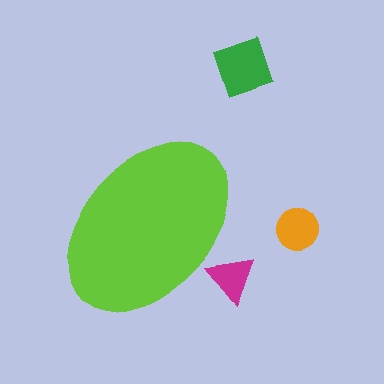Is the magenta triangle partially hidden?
Yes, the magenta triangle is partially hidden behind the lime ellipse.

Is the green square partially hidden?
No, the green square is fully visible.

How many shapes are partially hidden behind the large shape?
1 shape is partially hidden.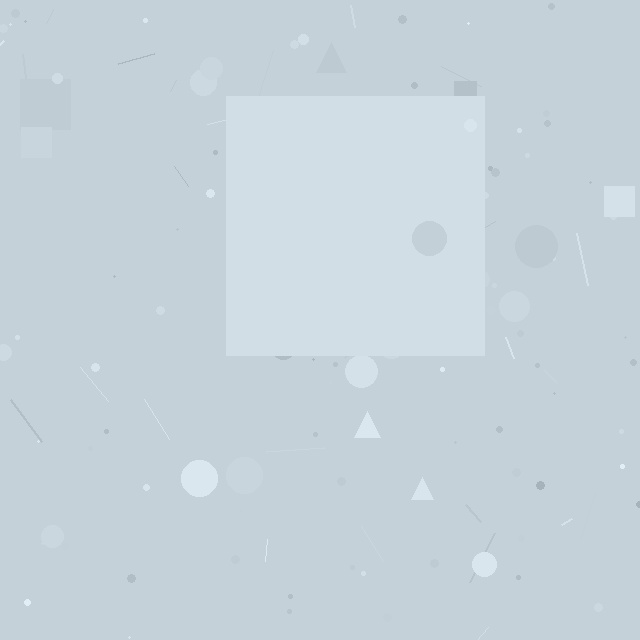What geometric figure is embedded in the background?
A square is embedded in the background.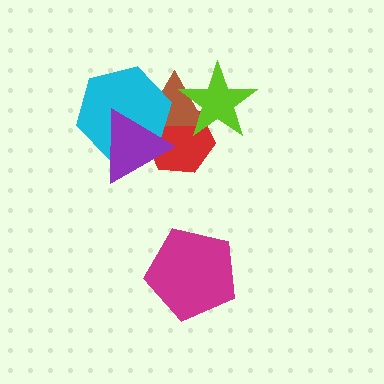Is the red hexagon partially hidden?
Yes, it is partially covered by another shape.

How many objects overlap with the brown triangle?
4 objects overlap with the brown triangle.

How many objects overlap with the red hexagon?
4 objects overlap with the red hexagon.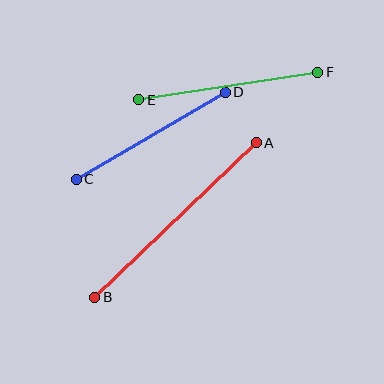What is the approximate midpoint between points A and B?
The midpoint is at approximately (176, 220) pixels.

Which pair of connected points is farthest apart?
Points A and B are farthest apart.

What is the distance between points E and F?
The distance is approximately 181 pixels.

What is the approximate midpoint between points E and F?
The midpoint is at approximately (228, 86) pixels.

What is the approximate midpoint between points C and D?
The midpoint is at approximately (151, 136) pixels.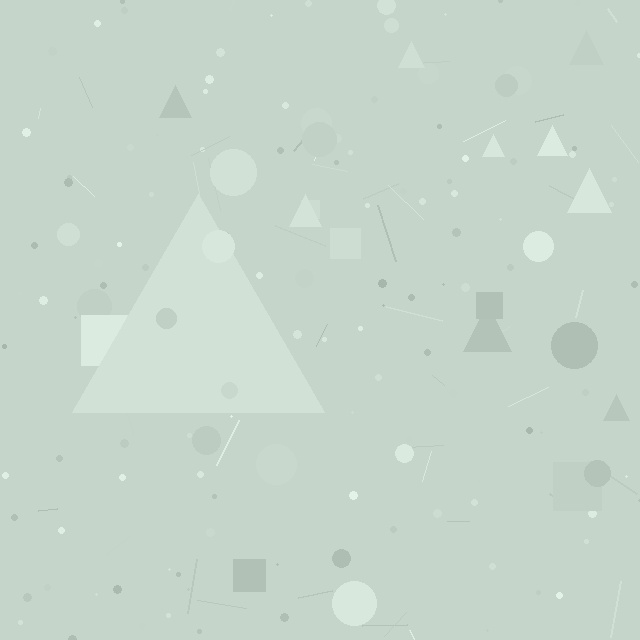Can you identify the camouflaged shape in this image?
The camouflaged shape is a triangle.